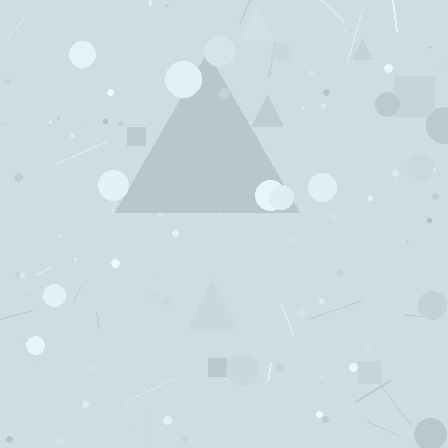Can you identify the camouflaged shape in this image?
The camouflaged shape is a triangle.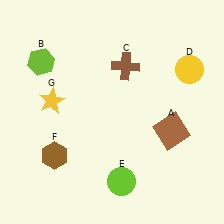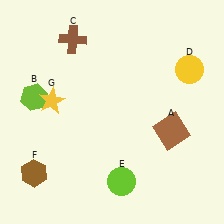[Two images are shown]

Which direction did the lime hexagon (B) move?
The lime hexagon (B) moved down.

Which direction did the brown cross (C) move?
The brown cross (C) moved left.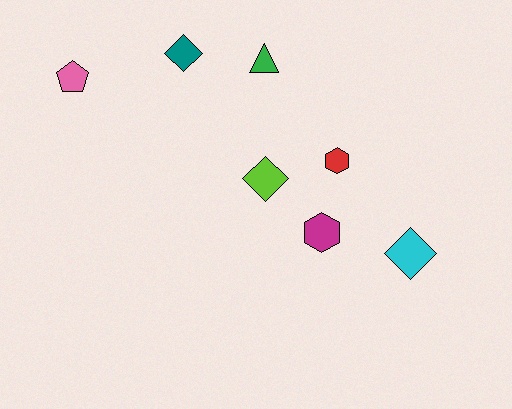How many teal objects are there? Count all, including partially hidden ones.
There is 1 teal object.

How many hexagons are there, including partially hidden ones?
There are 2 hexagons.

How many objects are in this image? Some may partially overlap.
There are 7 objects.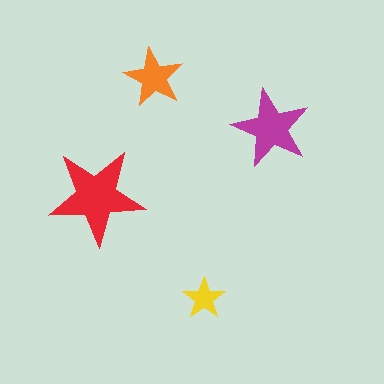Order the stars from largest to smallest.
the red one, the magenta one, the orange one, the yellow one.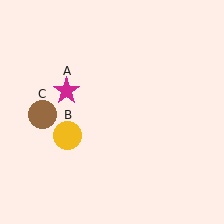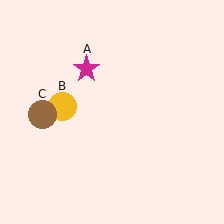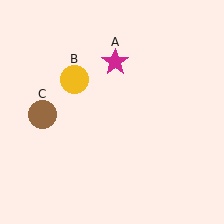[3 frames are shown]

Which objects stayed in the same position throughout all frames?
Brown circle (object C) remained stationary.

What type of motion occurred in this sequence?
The magenta star (object A), yellow circle (object B) rotated clockwise around the center of the scene.